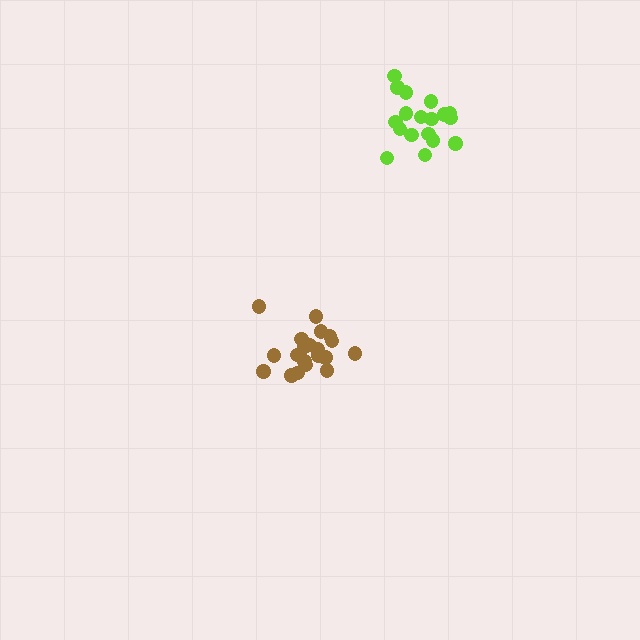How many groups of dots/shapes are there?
There are 2 groups.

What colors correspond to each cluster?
The clusters are colored: brown, lime.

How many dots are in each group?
Group 1: 20 dots, Group 2: 18 dots (38 total).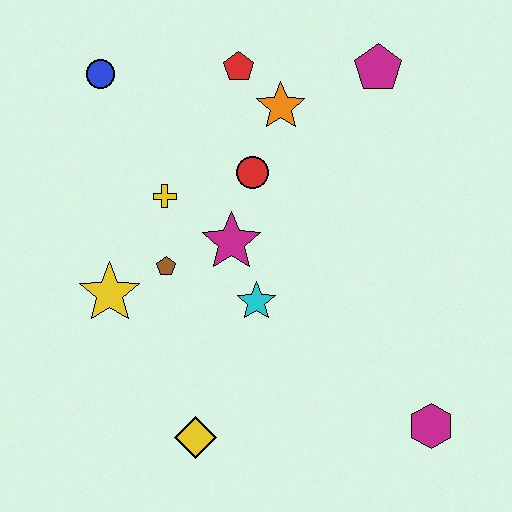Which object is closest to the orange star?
The red pentagon is closest to the orange star.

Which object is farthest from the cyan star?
The blue circle is farthest from the cyan star.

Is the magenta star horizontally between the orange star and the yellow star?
Yes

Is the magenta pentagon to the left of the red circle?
No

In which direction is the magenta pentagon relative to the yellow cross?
The magenta pentagon is to the right of the yellow cross.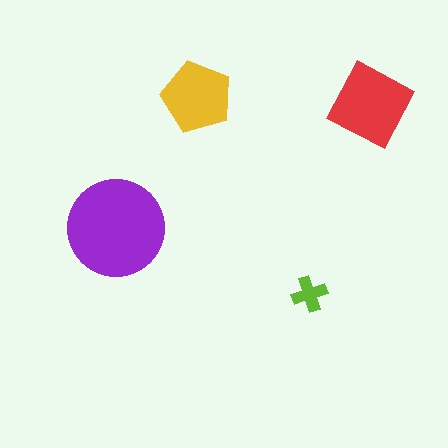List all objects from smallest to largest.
The lime cross, the yellow pentagon, the red diamond, the purple circle.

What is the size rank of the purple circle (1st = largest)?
1st.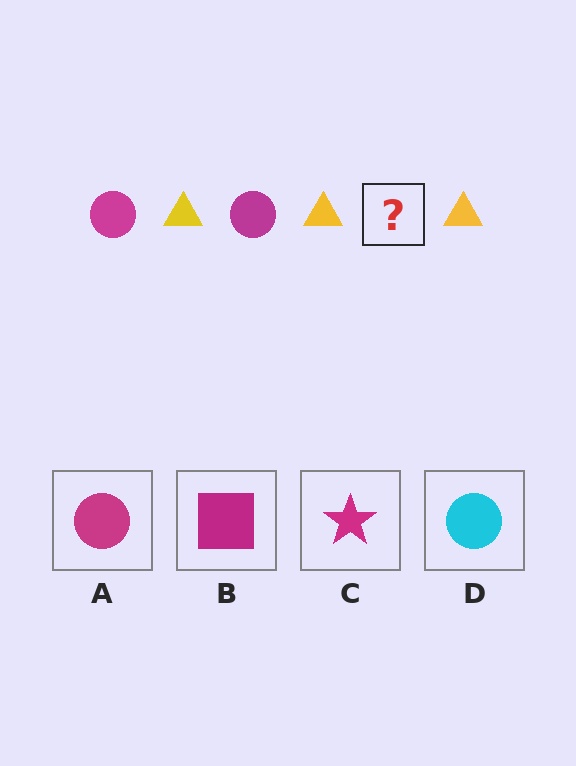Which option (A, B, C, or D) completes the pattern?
A.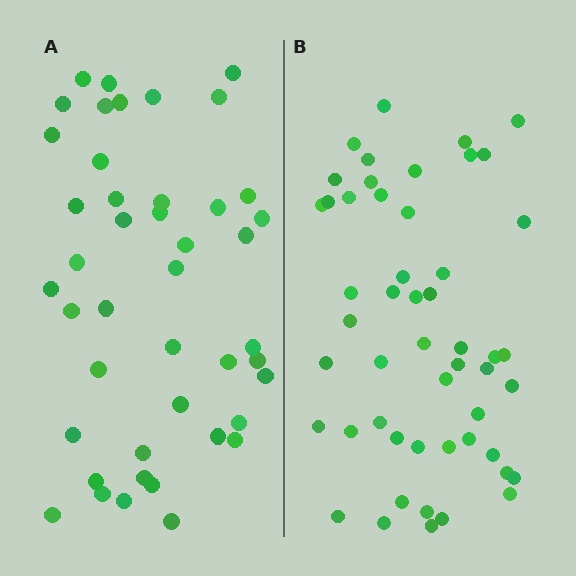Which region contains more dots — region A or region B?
Region B (the right region) has more dots.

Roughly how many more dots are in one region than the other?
Region B has roughly 8 or so more dots than region A.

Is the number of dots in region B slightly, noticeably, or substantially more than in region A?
Region B has only slightly more — the two regions are fairly close. The ratio is roughly 1.2 to 1.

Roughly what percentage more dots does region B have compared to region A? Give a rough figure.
About 15% more.